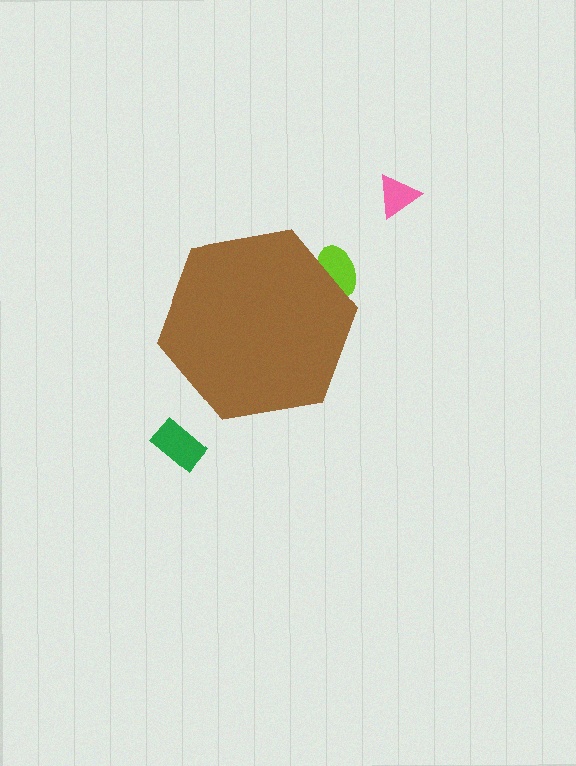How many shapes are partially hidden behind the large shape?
1 shape is partially hidden.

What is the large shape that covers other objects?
A brown hexagon.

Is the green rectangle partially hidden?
No, the green rectangle is fully visible.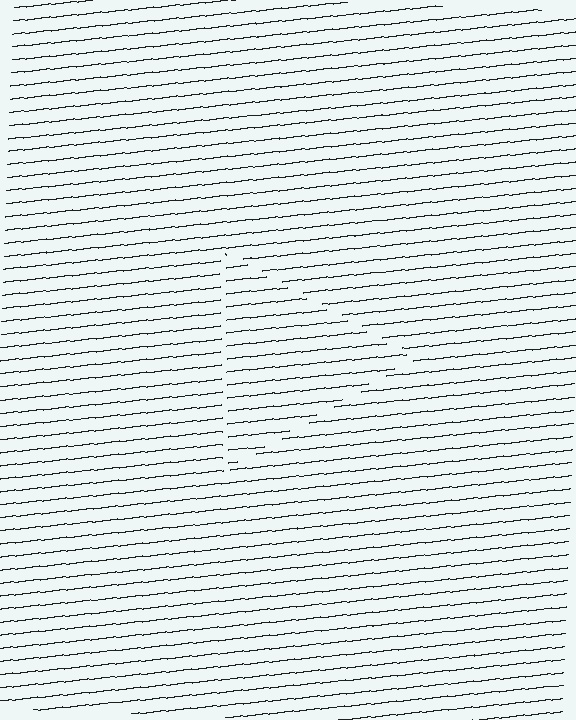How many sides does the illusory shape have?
3 sides — the line-ends trace a triangle.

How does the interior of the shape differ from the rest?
The interior of the shape contains the same grating, shifted by half a period — the contour is defined by the phase discontinuity where line-ends from the inner and outer gratings abut.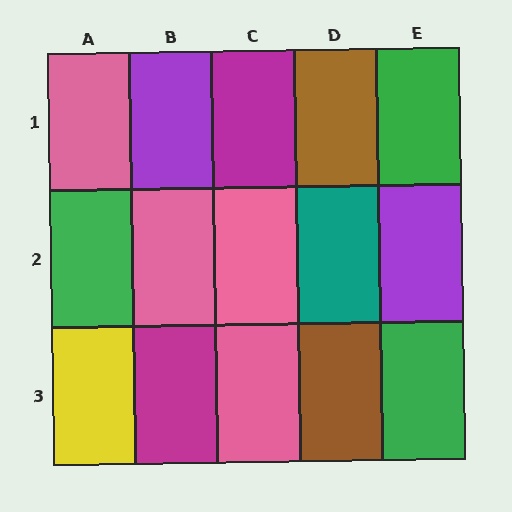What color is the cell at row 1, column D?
Brown.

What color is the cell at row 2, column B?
Pink.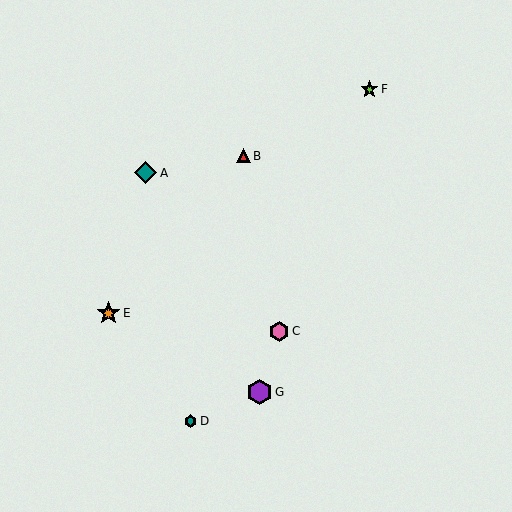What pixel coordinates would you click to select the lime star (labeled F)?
Click at (369, 89) to select the lime star F.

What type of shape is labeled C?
Shape C is a pink hexagon.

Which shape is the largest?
The purple hexagon (labeled G) is the largest.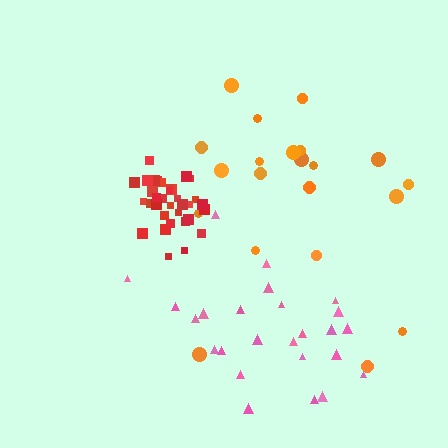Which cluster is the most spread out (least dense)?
Orange.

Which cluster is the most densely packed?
Red.